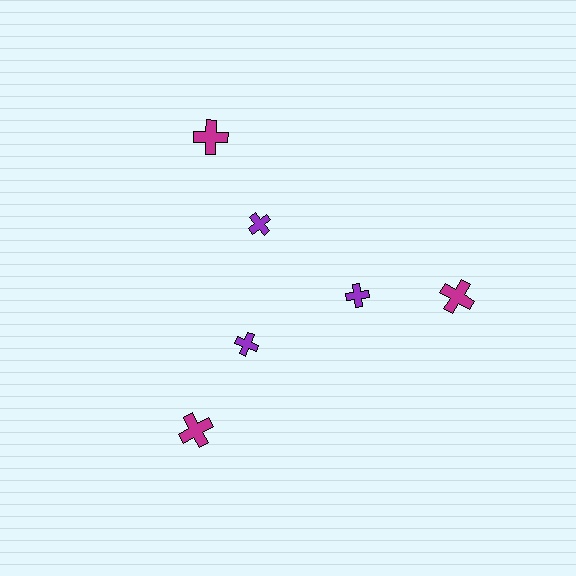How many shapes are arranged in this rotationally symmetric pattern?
There are 6 shapes, arranged in 3 groups of 2.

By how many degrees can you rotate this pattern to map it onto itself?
The pattern maps onto itself every 120 degrees of rotation.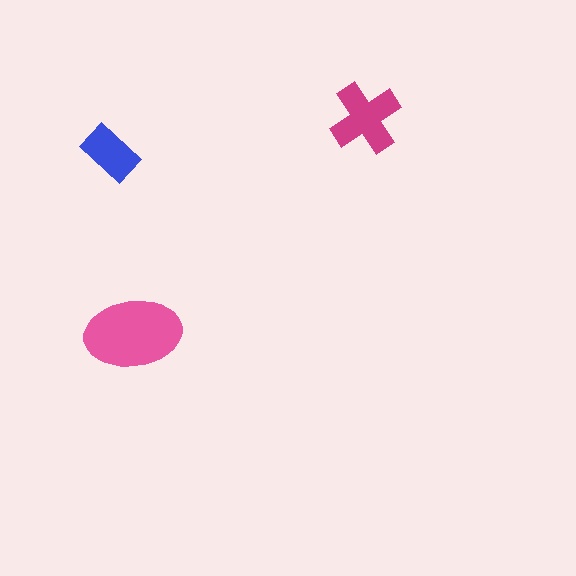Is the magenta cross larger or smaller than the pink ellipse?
Smaller.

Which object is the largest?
The pink ellipse.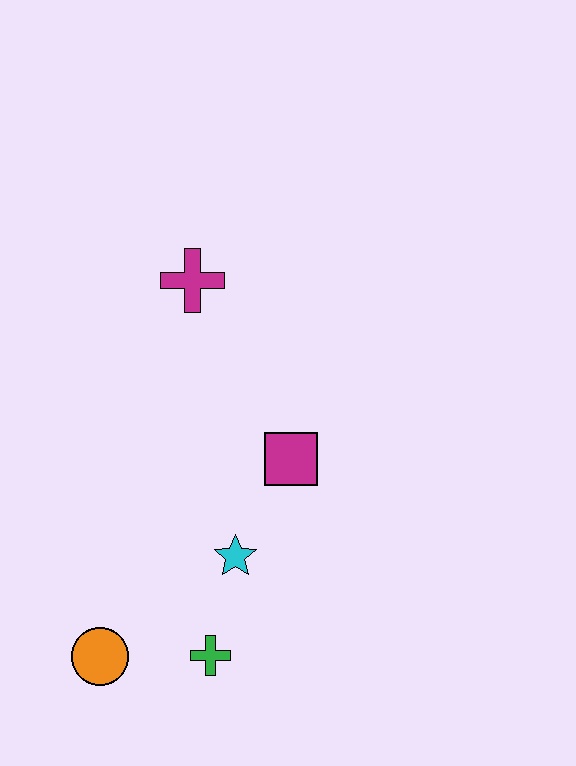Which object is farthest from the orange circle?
The magenta cross is farthest from the orange circle.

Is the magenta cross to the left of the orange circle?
No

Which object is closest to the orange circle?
The green cross is closest to the orange circle.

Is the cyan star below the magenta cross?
Yes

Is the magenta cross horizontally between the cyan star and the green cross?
No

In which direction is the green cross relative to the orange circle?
The green cross is to the right of the orange circle.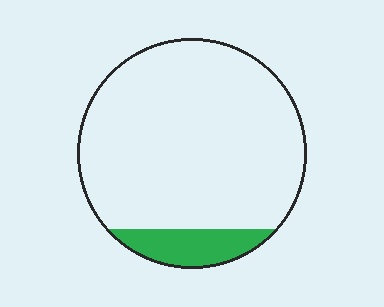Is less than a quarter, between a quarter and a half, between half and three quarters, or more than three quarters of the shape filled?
Less than a quarter.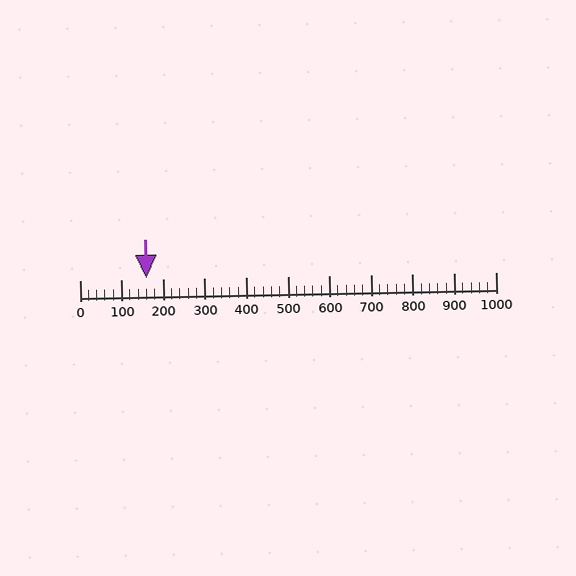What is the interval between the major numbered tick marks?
The major tick marks are spaced 100 units apart.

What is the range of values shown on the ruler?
The ruler shows values from 0 to 1000.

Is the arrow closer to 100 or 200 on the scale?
The arrow is closer to 200.